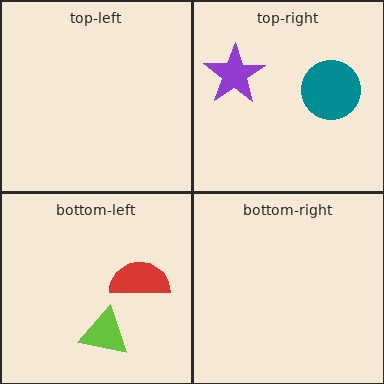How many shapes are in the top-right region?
2.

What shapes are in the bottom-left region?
The red semicircle, the lime triangle.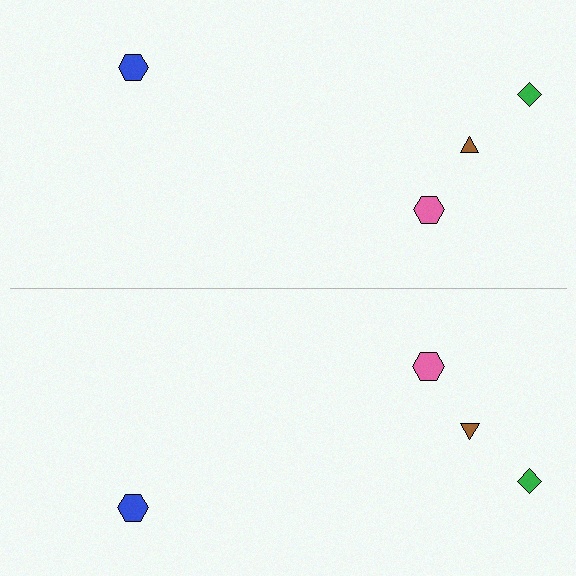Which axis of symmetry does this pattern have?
The pattern has a horizontal axis of symmetry running through the center of the image.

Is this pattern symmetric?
Yes, this pattern has bilateral (reflection) symmetry.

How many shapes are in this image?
There are 8 shapes in this image.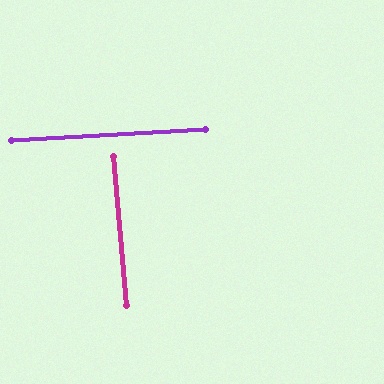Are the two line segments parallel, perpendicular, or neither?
Perpendicular — they meet at approximately 89°.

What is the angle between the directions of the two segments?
Approximately 89 degrees.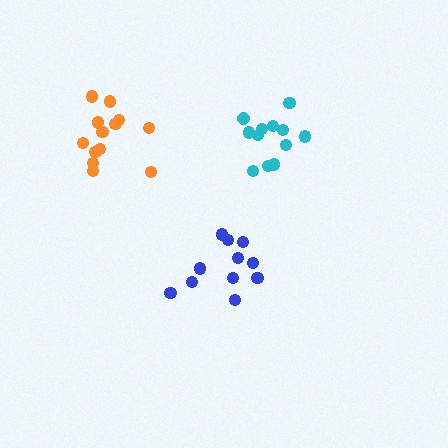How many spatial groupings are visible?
There are 3 spatial groupings.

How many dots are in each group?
Group 1: 12 dots, Group 2: 13 dots, Group 3: 11 dots (36 total).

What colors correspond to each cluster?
The clusters are colored: cyan, orange, blue.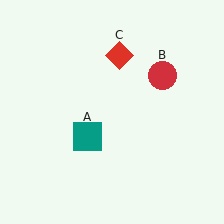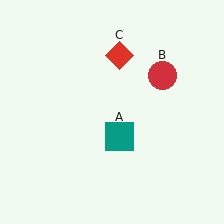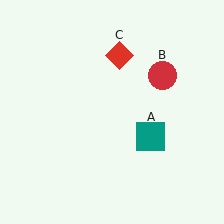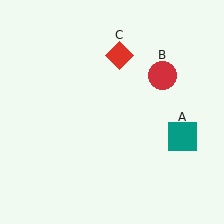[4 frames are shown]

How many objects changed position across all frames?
1 object changed position: teal square (object A).